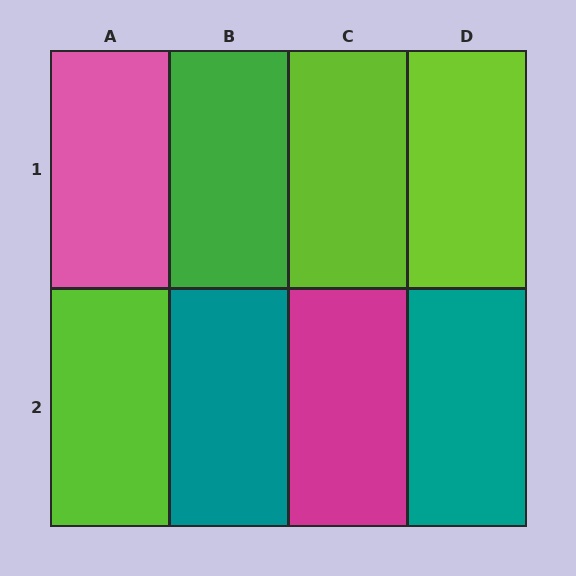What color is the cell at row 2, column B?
Teal.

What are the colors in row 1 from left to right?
Pink, green, lime, lime.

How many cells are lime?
3 cells are lime.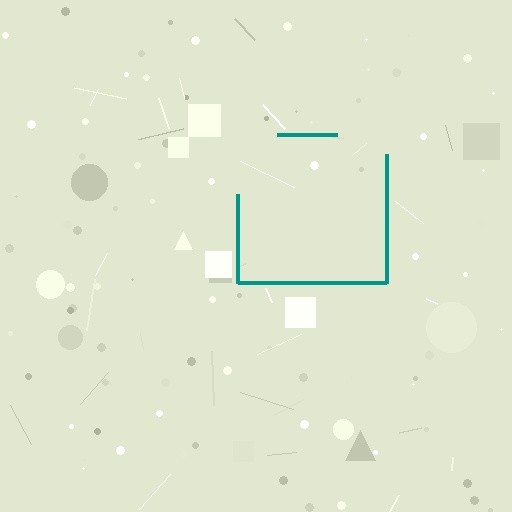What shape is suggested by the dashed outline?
The dashed outline suggests a square.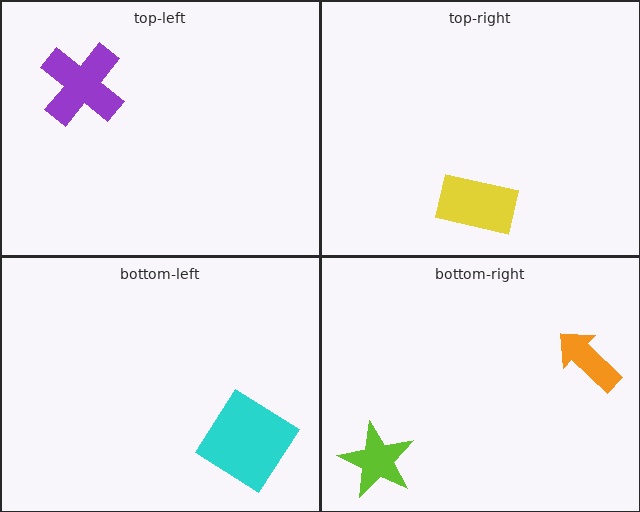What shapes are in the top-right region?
The yellow rectangle.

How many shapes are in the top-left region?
1.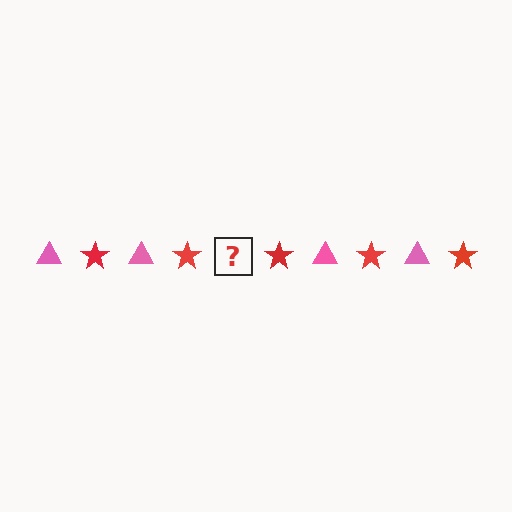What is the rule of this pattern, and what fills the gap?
The rule is that the pattern alternates between pink triangle and red star. The gap should be filled with a pink triangle.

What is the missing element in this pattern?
The missing element is a pink triangle.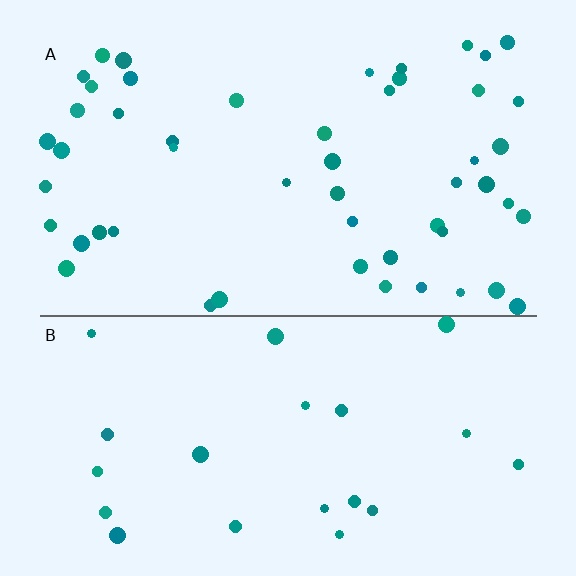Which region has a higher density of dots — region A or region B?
A (the top).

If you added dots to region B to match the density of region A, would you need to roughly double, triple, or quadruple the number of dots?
Approximately double.